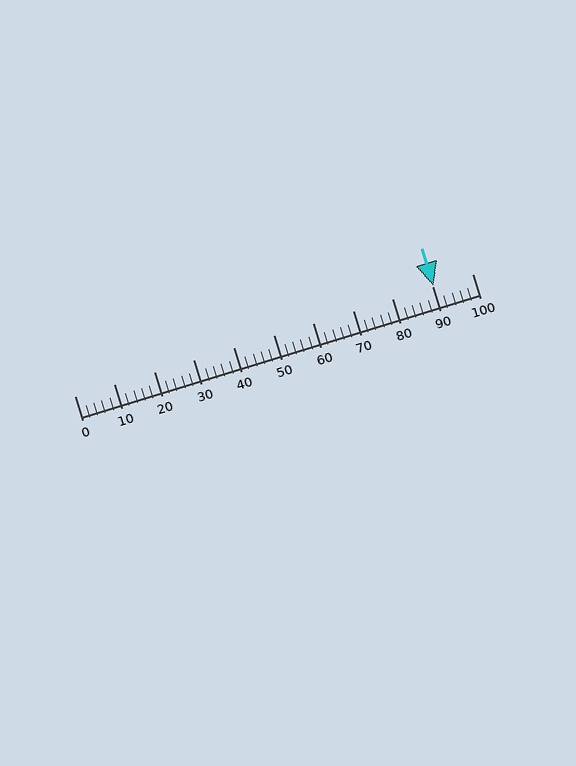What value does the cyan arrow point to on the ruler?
The cyan arrow points to approximately 90.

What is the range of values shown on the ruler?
The ruler shows values from 0 to 100.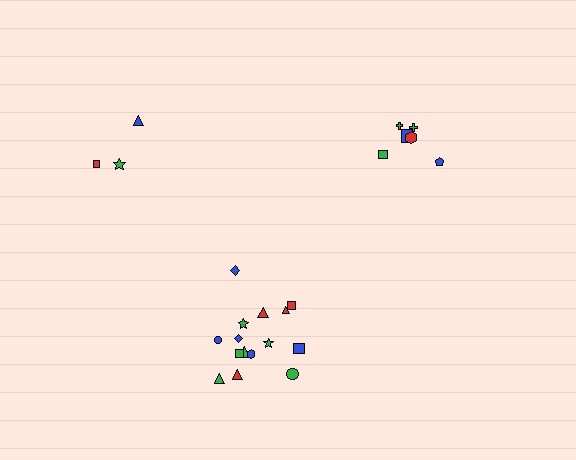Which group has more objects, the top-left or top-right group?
The top-right group.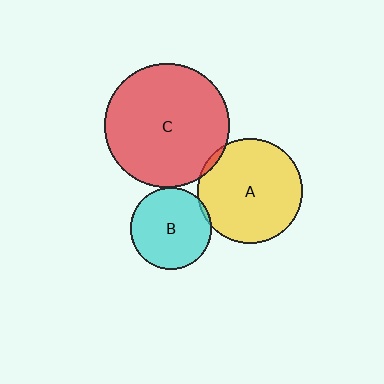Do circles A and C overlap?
Yes.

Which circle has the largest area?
Circle C (red).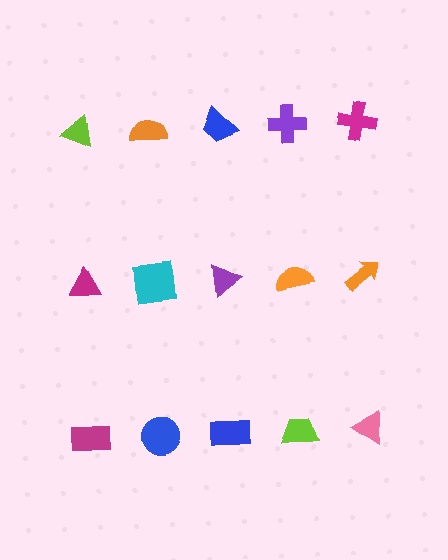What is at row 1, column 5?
A magenta cross.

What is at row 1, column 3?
A blue trapezoid.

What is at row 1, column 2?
An orange semicircle.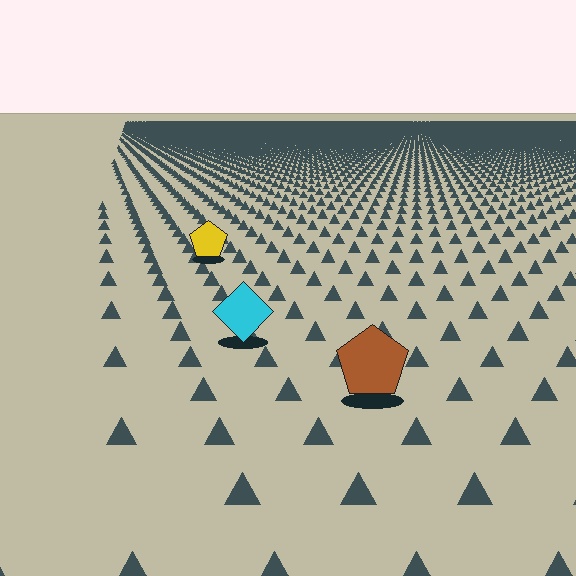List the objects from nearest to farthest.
From nearest to farthest: the brown pentagon, the cyan diamond, the yellow pentagon.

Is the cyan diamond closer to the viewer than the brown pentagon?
No. The brown pentagon is closer — you can tell from the texture gradient: the ground texture is coarser near it.